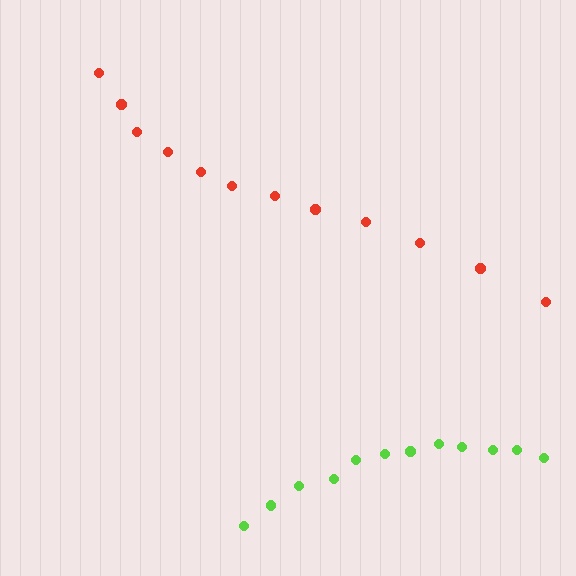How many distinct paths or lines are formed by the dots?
There are 2 distinct paths.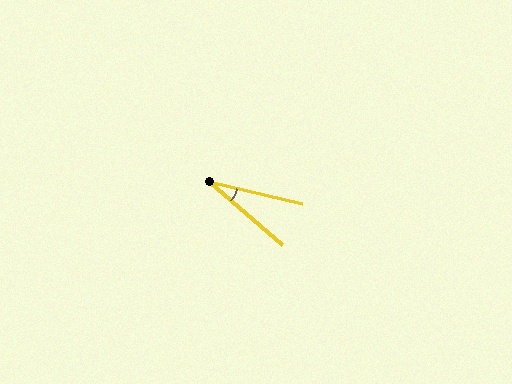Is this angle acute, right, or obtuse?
It is acute.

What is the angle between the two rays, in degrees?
Approximately 27 degrees.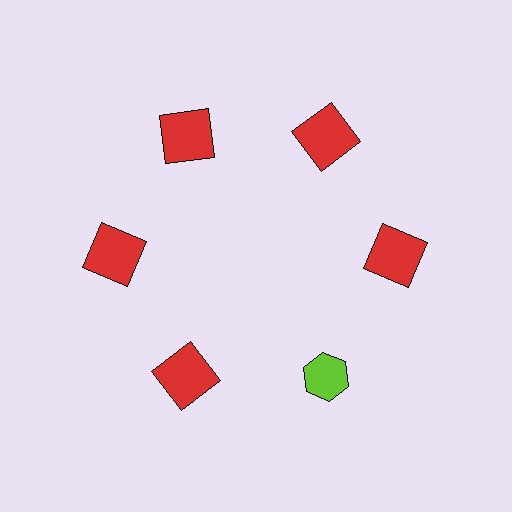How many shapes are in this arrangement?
There are 6 shapes arranged in a ring pattern.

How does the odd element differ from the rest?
It differs in both color (lime instead of red) and shape (hexagon instead of square).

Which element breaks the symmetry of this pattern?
The lime hexagon at roughly the 5 o'clock position breaks the symmetry. All other shapes are red squares.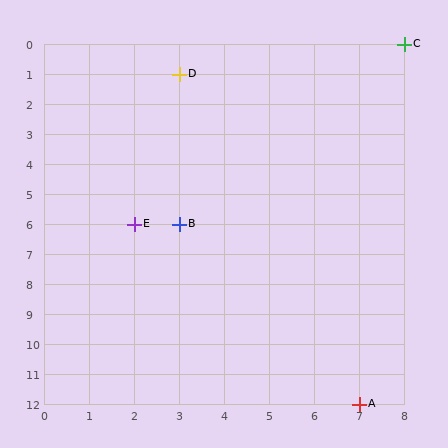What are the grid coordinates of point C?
Point C is at grid coordinates (8, 0).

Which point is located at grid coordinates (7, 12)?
Point A is at (7, 12).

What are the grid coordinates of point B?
Point B is at grid coordinates (3, 6).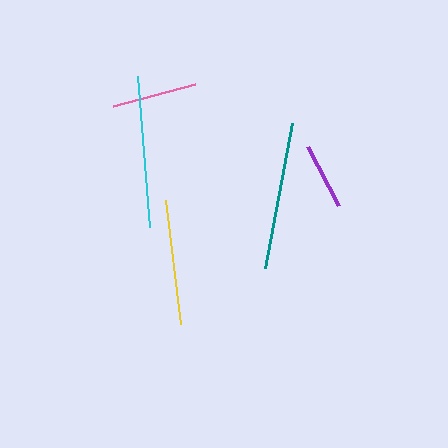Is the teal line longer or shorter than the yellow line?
The teal line is longer than the yellow line.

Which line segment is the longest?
The cyan line is the longest at approximately 151 pixels.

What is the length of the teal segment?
The teal segment is approximately 147 pixels long.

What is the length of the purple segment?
The purple segment is approximately 67 pixels long.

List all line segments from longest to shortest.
From longest to shortest: cyan, teal, yellow, pink, purple.